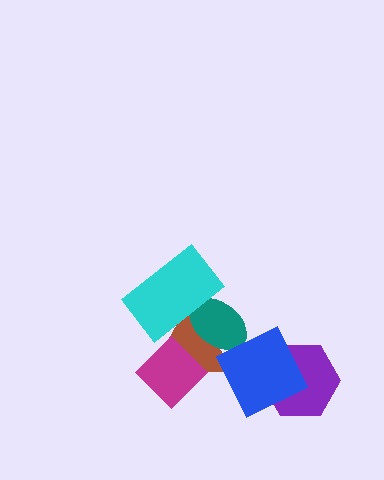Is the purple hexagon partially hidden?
Yes, it is partially covered by another shape.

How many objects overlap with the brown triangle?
3 objects overlap with the brown triangle.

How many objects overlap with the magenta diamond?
1 object overlaps with the magenta diamond.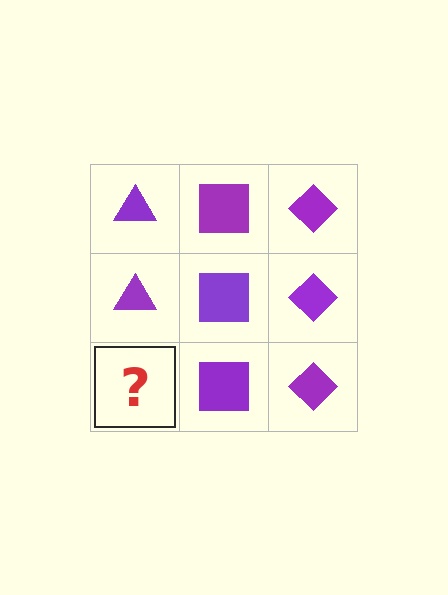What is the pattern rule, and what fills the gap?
The rule is that each column has a consistent shape. The gap should be filled with a purple triangle.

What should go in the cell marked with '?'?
The missing cell should contain a purple triangle.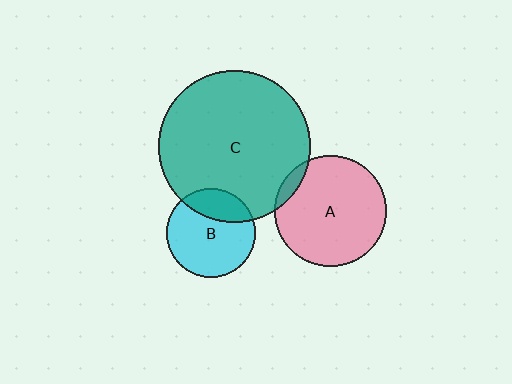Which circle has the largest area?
Circle C (teal).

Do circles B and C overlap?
Yes.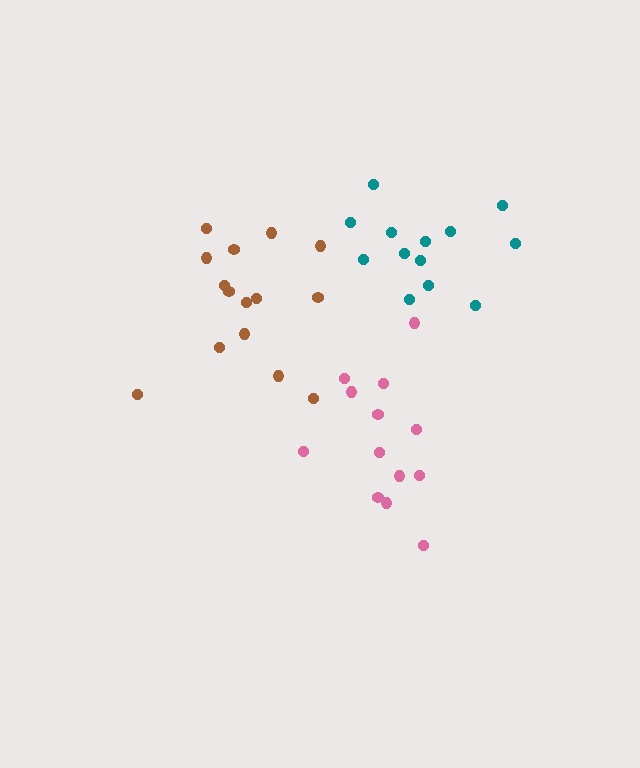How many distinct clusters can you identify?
There are 3 distinct clusters.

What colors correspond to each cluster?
The clusters are colored: brown, pink, teal.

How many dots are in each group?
Group 1: 15 dots, Group 2: 13 dots, Group 3: 13 dots (41 total).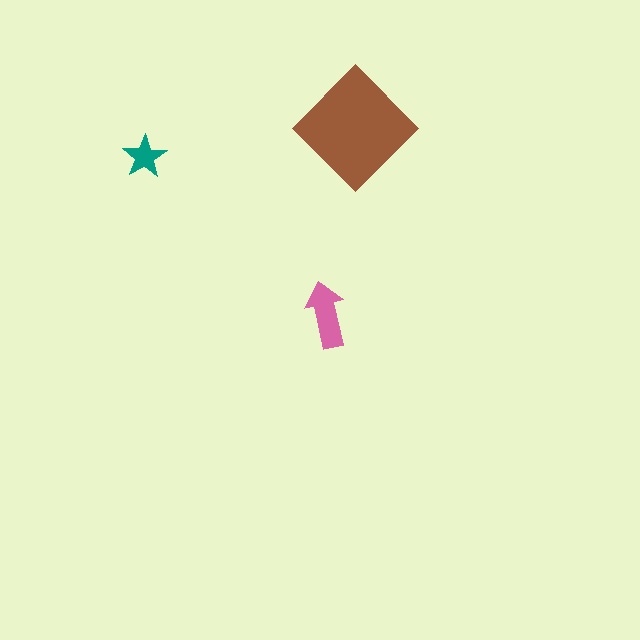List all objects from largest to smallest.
The brown diamond, the pink arrow, the teal star.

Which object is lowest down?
The pink arrow is bottommost.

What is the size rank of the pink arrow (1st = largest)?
2nd.